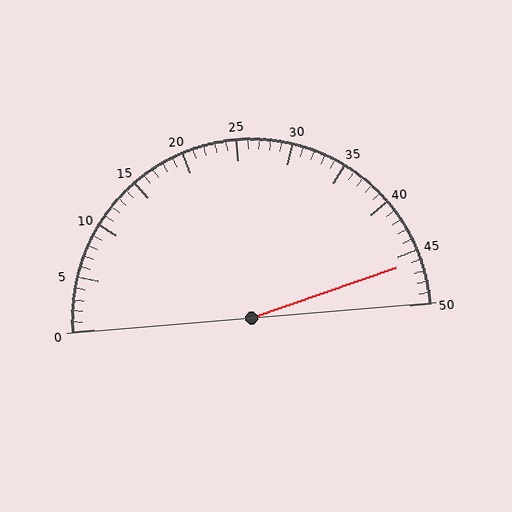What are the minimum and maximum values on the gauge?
The gauge ranges from 0 to 50.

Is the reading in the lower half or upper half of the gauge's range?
The reading is in the upper half of the range (0 to 50).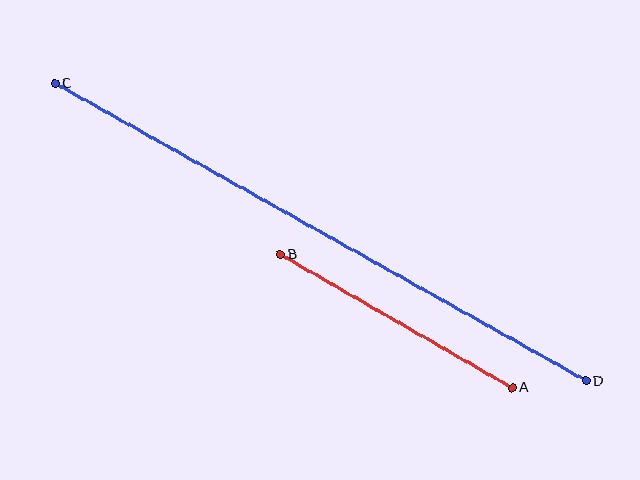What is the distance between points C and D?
The distance is approximately 608 pixels.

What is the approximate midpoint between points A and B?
The midpoint is at approximately (396, 321) pixels.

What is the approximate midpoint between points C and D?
The midpoint is at approximately (320, 232) pixels.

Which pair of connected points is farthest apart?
Points C and D are farthest apart.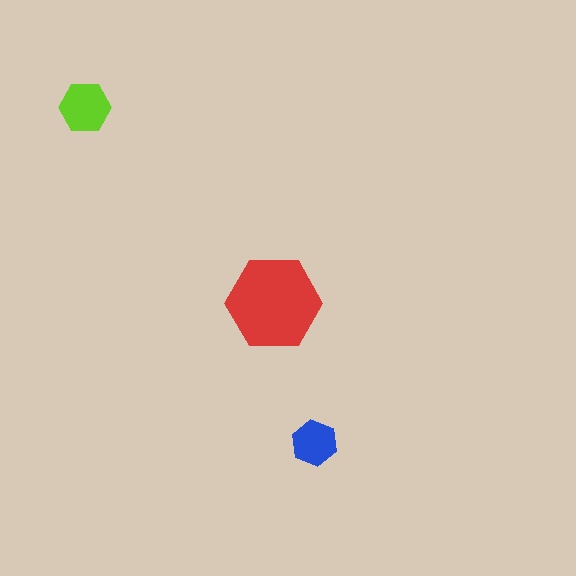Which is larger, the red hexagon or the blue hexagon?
The red one.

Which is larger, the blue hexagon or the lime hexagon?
The lime one.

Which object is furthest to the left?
The lime hexagon is leftmost.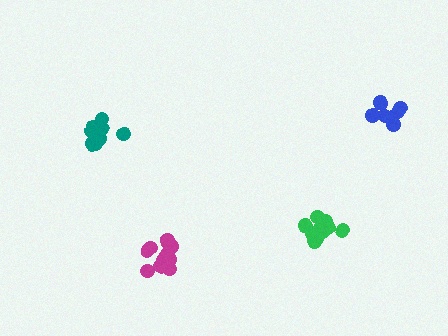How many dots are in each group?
Group 1: 12 dots, Group 2: 12 dots, Group 3: 11 dots, Group 4: 7 dots (42 total).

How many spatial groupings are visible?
There are 4 spatial groupings.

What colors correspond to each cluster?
The clusters are colored: magenta, green, teal, blue.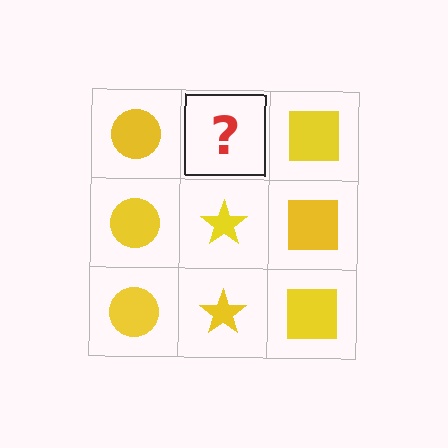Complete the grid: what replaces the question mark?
The question mark should be replaced with a yellow star.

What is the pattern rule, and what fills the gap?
The rule is that each column has a consistent shape. The gap should be filled with a yellow star.